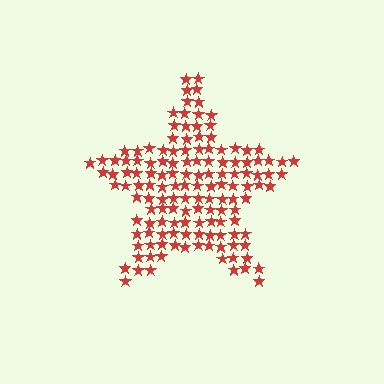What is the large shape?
The large shape is a star.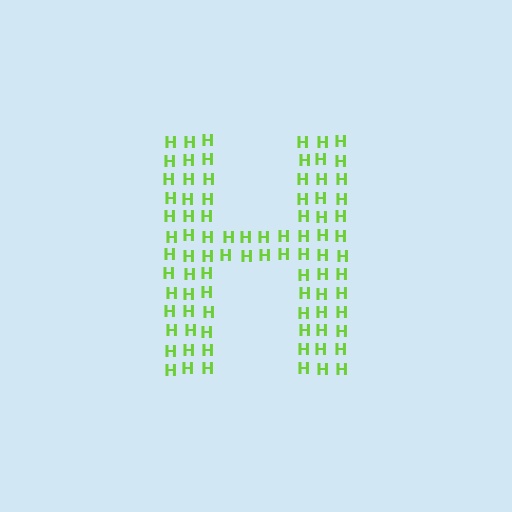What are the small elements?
The small elements are letter H's.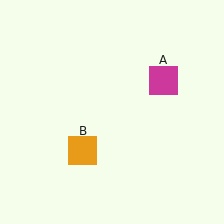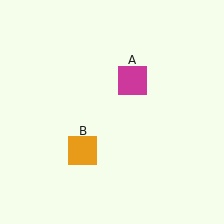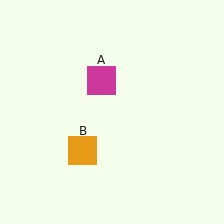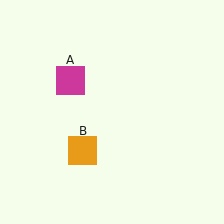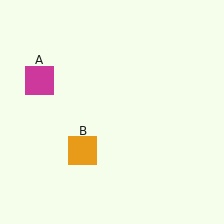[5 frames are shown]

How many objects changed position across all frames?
1 object changed position: magenta square (object A).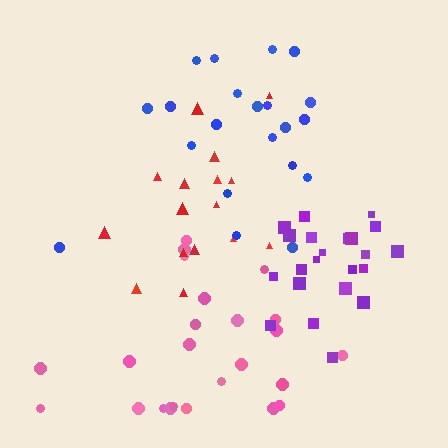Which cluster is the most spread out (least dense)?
Pink.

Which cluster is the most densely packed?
Purple.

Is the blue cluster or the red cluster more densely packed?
Red.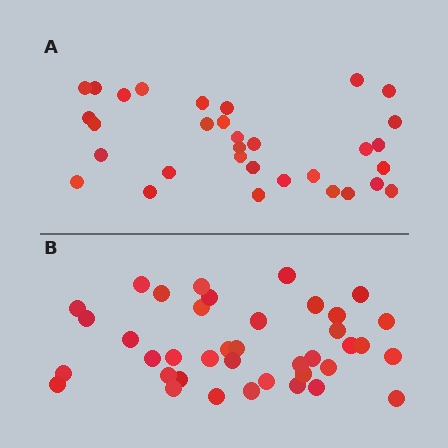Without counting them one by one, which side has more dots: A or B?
Region B (the bottom region) has more dots.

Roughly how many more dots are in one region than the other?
Region B has roughly 8 or so more dots than region A.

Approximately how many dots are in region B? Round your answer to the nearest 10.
About 40 dots. (The exact count is 39, which rounds to 40.)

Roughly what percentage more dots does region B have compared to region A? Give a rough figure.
About 20% more.